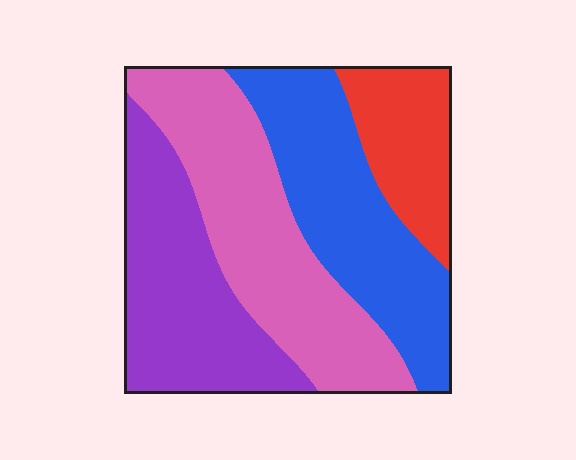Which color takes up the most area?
Pink, at roughly 30%.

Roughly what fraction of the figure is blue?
Blue covers roughly 30% of the figure.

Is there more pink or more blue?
Pink.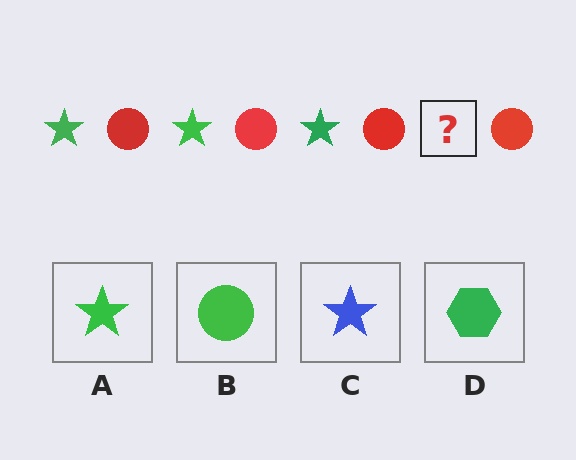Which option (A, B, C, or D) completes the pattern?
A.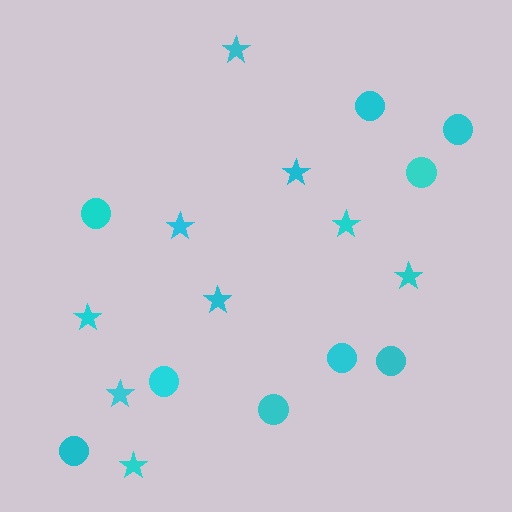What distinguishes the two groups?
There are 2 groups: one group of circles (9) and one group of stars (9).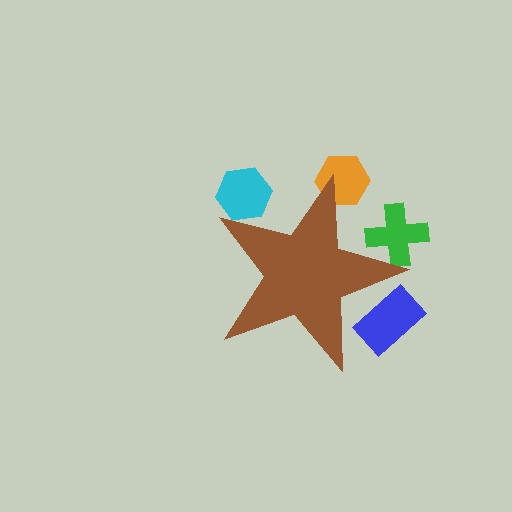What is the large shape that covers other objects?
A brown star.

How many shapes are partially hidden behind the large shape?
4 shapes are partially hidden.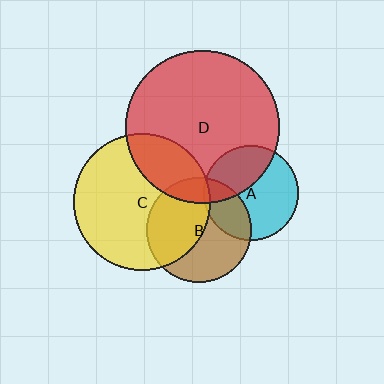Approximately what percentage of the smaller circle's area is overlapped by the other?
Approximately 25%.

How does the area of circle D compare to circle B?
Approximately 2.1 times.